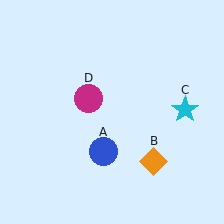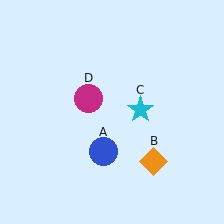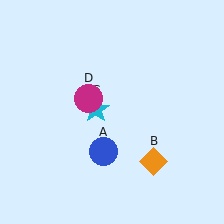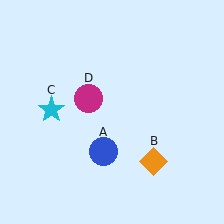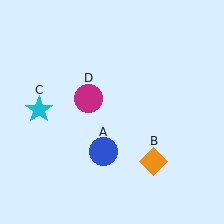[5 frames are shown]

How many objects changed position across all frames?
1 object changed position: cyan star (object C).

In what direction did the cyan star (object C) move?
The cyan star (object C) moved left.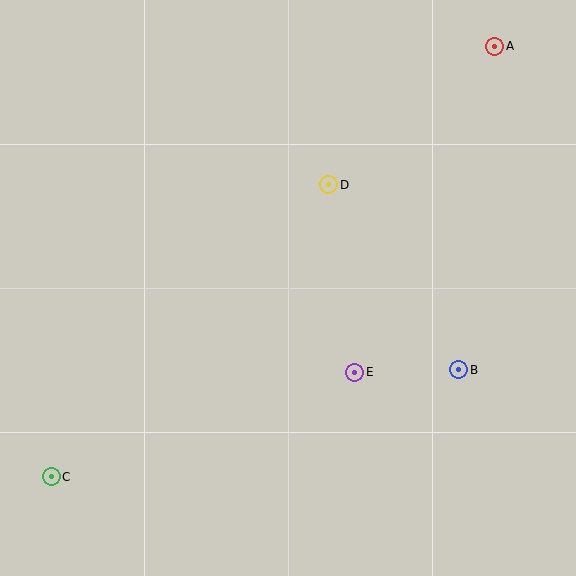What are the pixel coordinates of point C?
Point C is at (51, 477).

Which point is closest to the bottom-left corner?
Point C is closest to the bottom-left corner.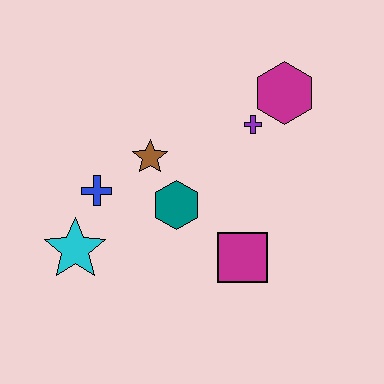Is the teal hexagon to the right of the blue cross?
Yes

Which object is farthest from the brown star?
The magenta hexagon is farthest from the brown star.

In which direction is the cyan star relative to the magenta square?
The cyan star is to the left of the magenta square.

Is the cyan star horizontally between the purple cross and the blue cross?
No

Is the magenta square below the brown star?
Yes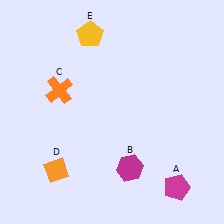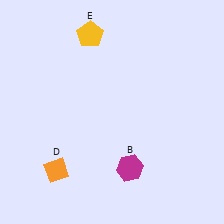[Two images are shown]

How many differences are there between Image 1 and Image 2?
There are 2 differences between the two images.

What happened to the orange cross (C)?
The orange cross (C) was removed in Image 2. It was in the top-left area of Image 1.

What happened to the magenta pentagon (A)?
The magenta pentagon (A) was removed in Image 2. It was in the bottom-right area of Image 1.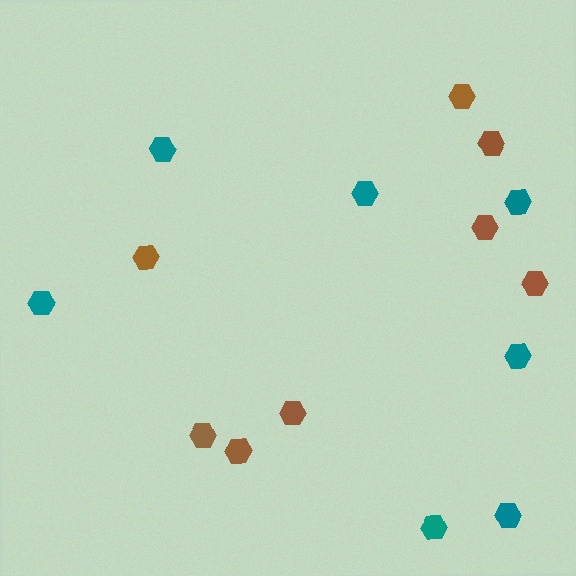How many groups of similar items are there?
There are 2 groups: one group of brown hexagons (8) and one group of teal hexagons (7).